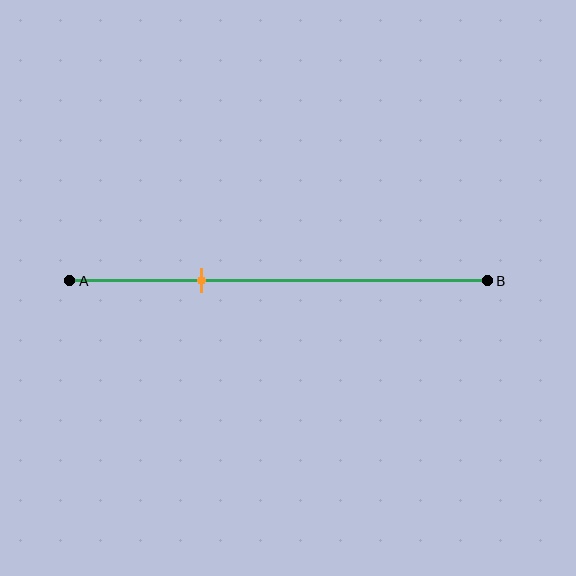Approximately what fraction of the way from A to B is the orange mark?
The orange mark is approximately 30% of the way from A to B.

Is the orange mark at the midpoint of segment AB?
No, the mark is at about 30% from A, not at the 50% midpoint.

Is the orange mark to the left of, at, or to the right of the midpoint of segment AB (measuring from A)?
The orange mark is to the left of the midpoint of segment AB.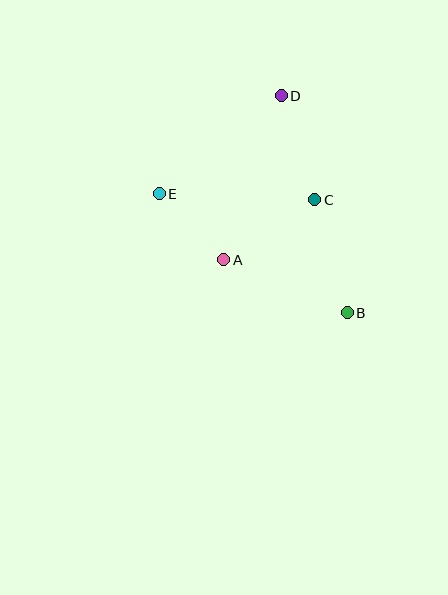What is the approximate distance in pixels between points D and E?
The distance between D and E is approximately 157 pixels.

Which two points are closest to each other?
Points A and E are closest to each other.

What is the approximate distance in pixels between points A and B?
The distance between A and B is approximately 134 pixels.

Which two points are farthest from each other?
Points B and D are farthest from each other.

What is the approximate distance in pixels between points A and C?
The distance between A and C is approximately 109 pixels.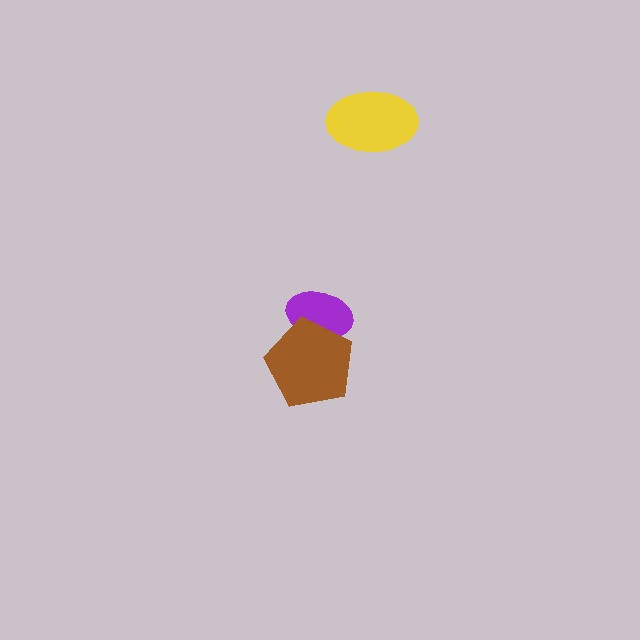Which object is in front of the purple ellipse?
The brown pentagon is in front of the purple ellipse.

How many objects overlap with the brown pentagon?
1 object overlaps with the brown pentagon.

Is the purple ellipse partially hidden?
Yes, it is partially covered by another shape.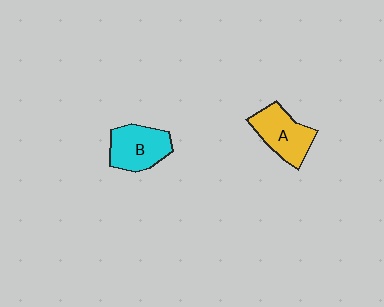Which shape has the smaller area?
Shape A (yellow).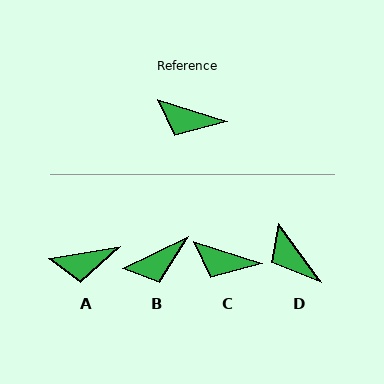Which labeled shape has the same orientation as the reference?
C.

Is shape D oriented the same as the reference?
No, it is off by about 36 degrees.